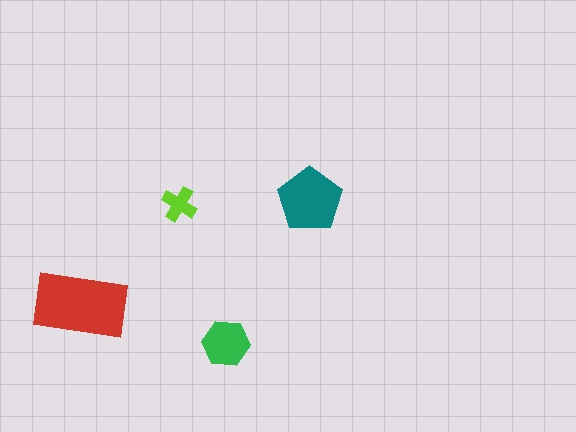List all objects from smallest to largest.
The lime cross, the green hexagon, the teal pentagon, the red rectangle.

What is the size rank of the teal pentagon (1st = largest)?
2nd.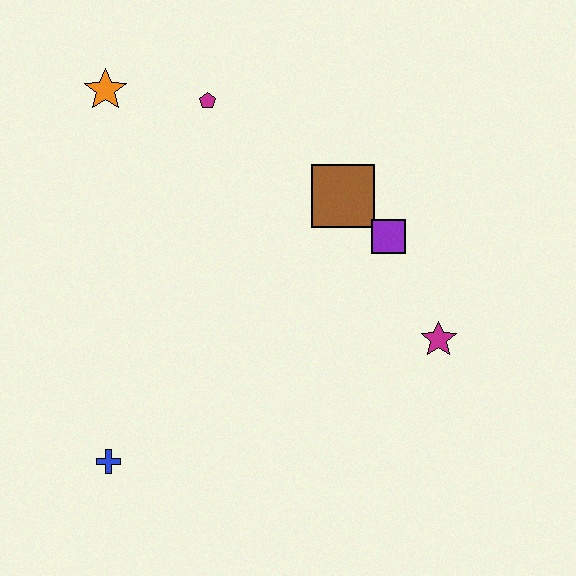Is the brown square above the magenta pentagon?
No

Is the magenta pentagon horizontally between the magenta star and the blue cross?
Yes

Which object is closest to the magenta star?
The purple square is closest to the magenta star.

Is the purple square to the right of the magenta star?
No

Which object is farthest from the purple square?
The blue cross is farthest from the purple square.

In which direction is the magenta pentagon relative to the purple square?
The magenta pentagon is to the left of the purple square.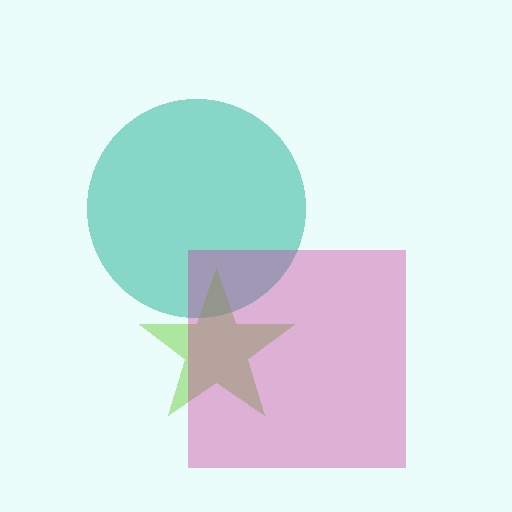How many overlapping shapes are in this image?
There are 3 overlapping shapes in the image.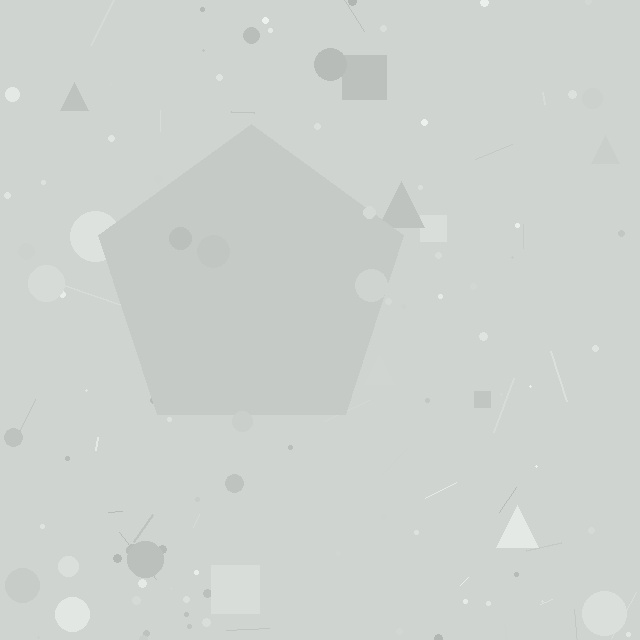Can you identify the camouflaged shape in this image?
The camouflaged shape is a pentagon.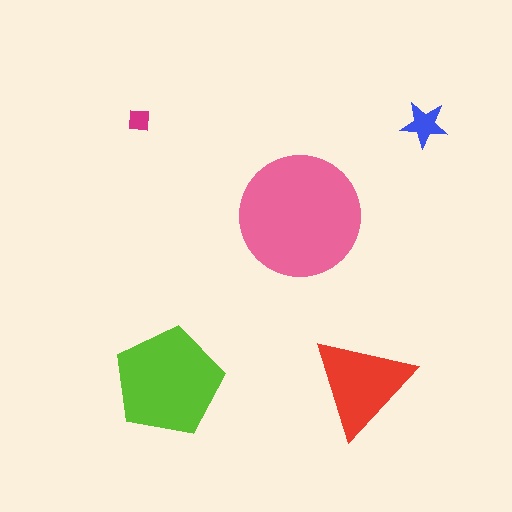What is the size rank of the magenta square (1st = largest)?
5th.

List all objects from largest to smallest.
The pink circle, the lime pentagon, the red triangle, the blue star, the magenta square.